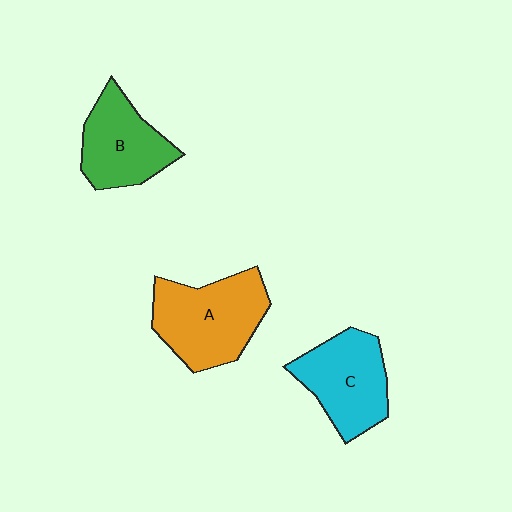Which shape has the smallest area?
Shape B (green).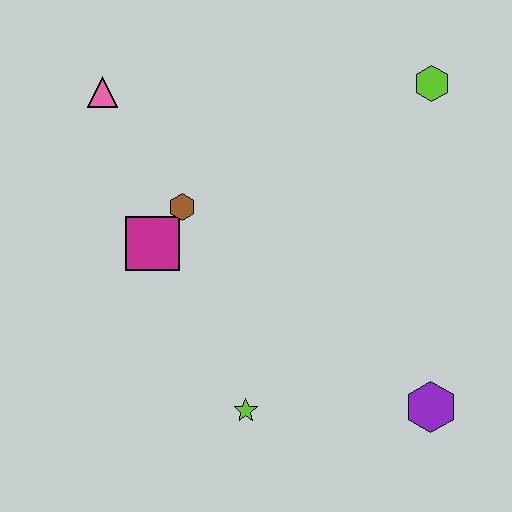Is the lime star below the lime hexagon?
Yes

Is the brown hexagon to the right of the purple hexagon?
No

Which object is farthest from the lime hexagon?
The lime star is farthest from the lime hexagon.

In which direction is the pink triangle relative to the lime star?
The pink triangle is above the lime star.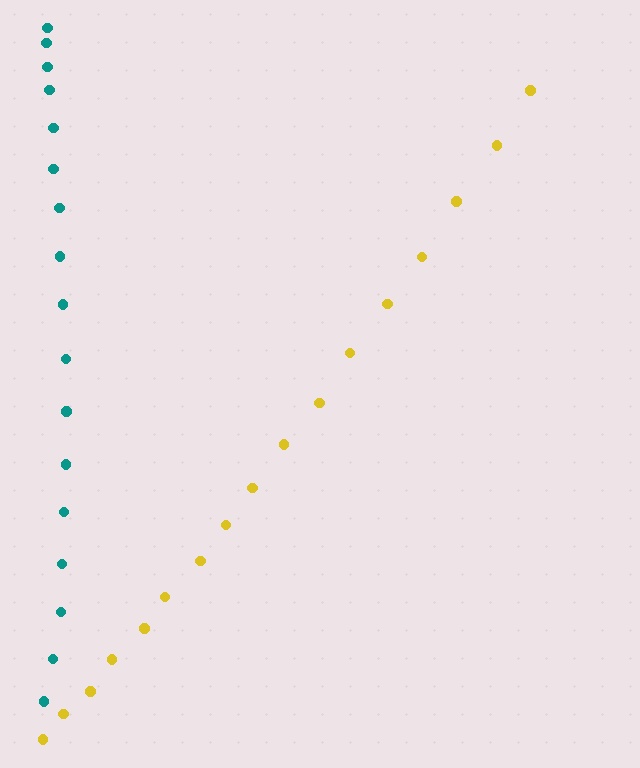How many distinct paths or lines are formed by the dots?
There are 2 distinct paths.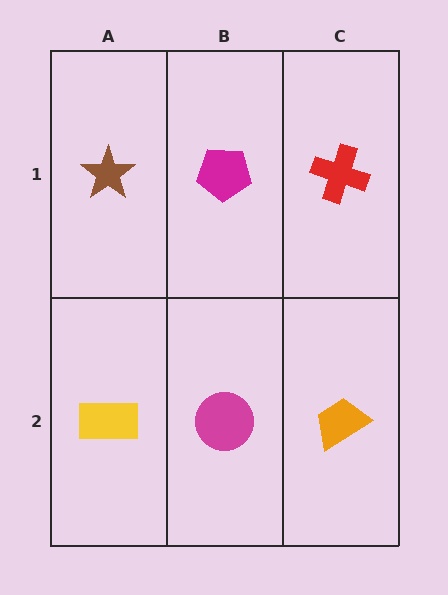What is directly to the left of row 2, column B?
A yellow rectangle.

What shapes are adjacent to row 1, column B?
A magenta circle (row 2, column B), a brown star (row 1, column A), a red cross (row 1, column C).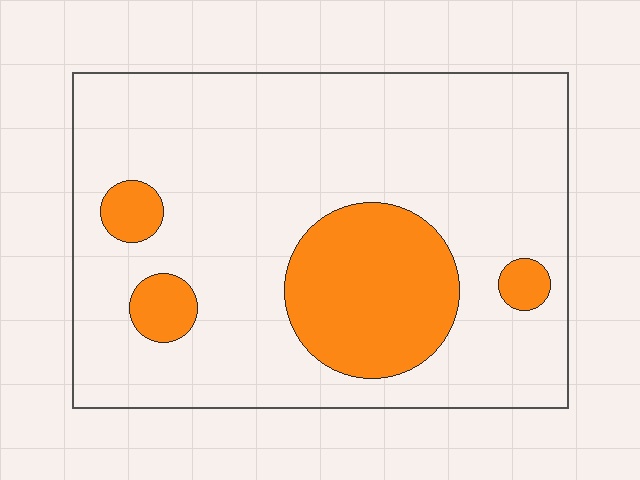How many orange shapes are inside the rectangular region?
4.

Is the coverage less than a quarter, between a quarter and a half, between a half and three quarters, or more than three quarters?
Less than a quarter.